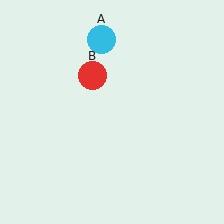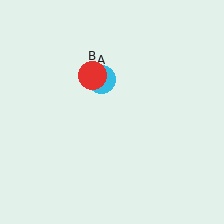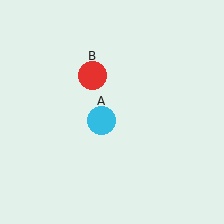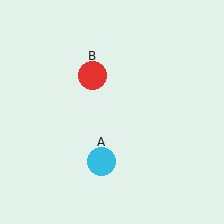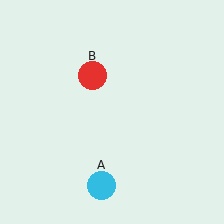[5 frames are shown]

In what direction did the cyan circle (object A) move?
The cyan circle (object A) moved down.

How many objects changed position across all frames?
1 object changed position: cyan circle (object A).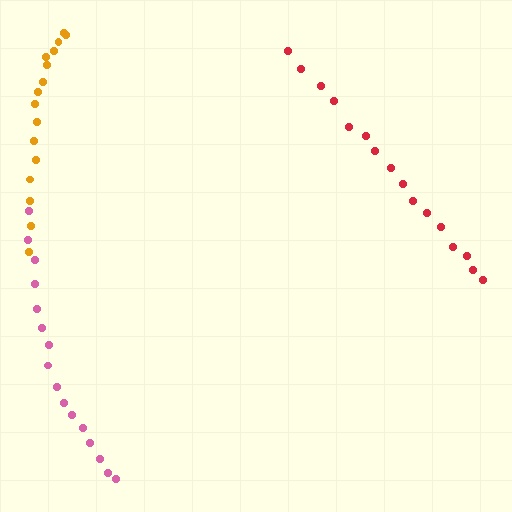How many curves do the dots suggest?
There are 3 distinct paths.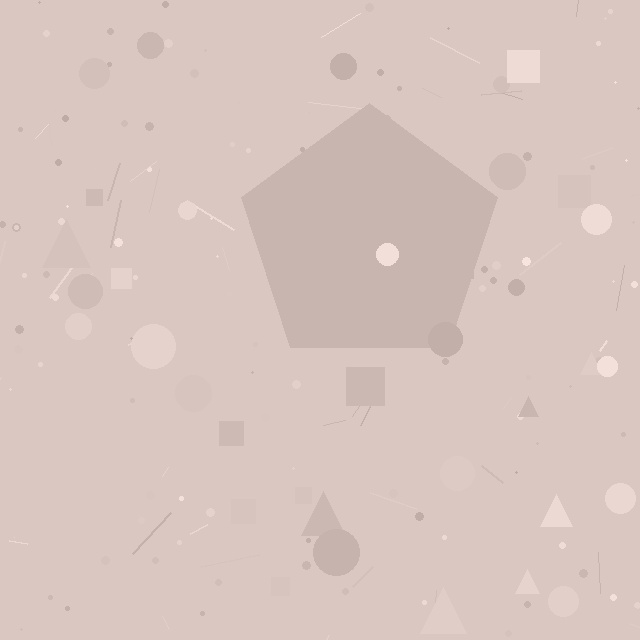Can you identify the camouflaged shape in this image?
The camouflaged shape is a pentagon.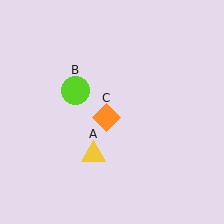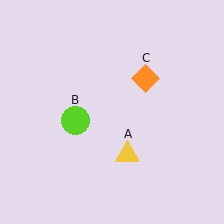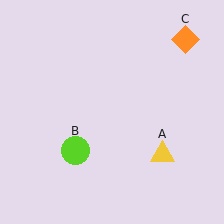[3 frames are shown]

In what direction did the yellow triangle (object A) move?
The yellow triangle (object A) moved right.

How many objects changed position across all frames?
3 objects changed position: yellow triangle (object A), lime circle (object B), orange diamond (object C).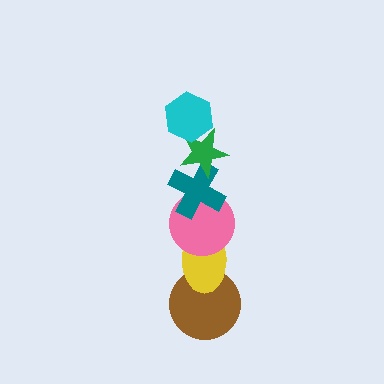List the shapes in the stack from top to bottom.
From top to bottom: the cyan hexagon, the green star, the teal cross, the pink circle, the yellow ellipse, the brown circle.